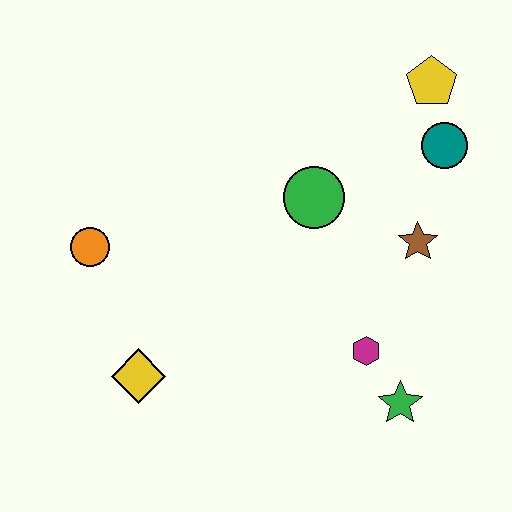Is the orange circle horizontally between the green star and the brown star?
No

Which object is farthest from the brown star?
The orange circle is farthest from the brown star.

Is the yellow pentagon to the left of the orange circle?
No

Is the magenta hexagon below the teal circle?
Yes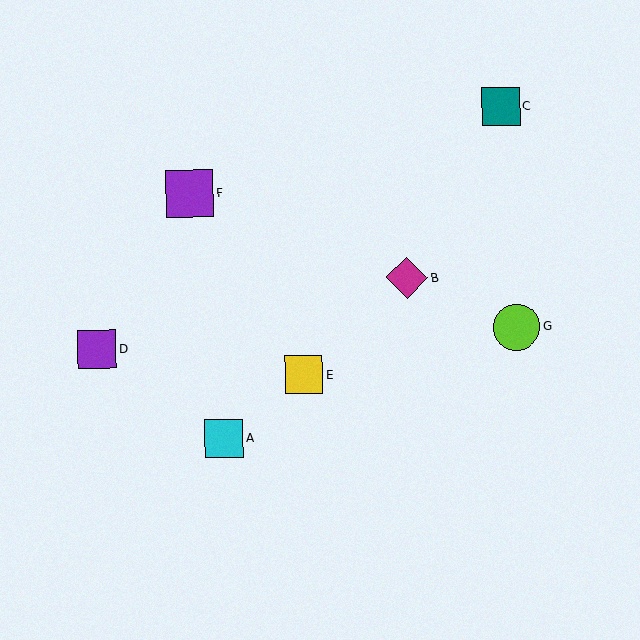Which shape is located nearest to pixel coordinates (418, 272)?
The magenta diamond (labeled B) at (407, 278) is nearest to that location.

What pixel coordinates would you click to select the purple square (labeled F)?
Click at (190, 193) to select the purple square F.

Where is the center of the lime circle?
The center of the lime circle is at (517, 327).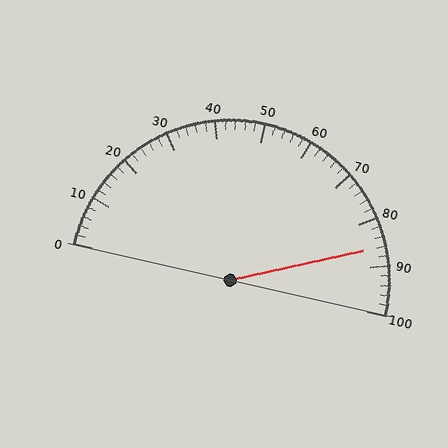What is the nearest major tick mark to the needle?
The nearest major tick mark is 90.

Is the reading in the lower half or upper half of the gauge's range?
The reading is in the upper half of the range (0 to 100).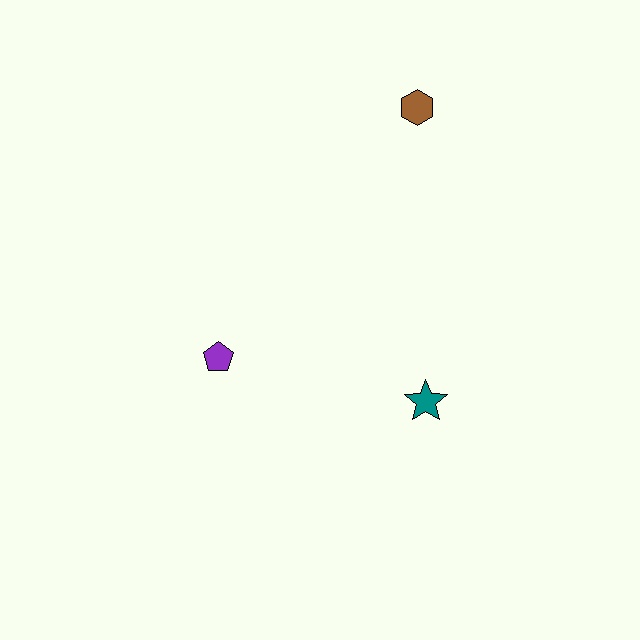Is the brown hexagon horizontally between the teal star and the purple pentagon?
Yes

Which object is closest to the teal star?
The purple pentagon is closest to the teal star.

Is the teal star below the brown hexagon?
Yes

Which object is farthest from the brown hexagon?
The purple pentagon is farthest from the brown hexagon.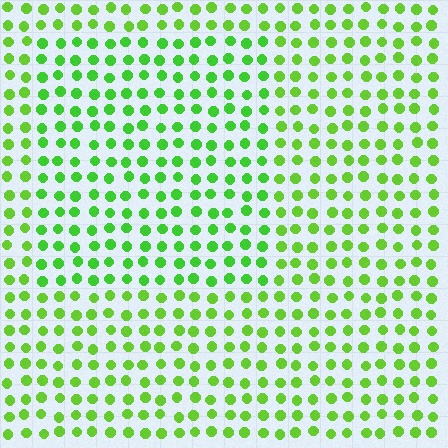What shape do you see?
I see a rectangle.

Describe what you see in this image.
The image is filled with small lime elements in a uniform arrangement. A rectangle-shaped region is visible where the elements are tinted to a slightly different hue, forming a subtle color boundary.